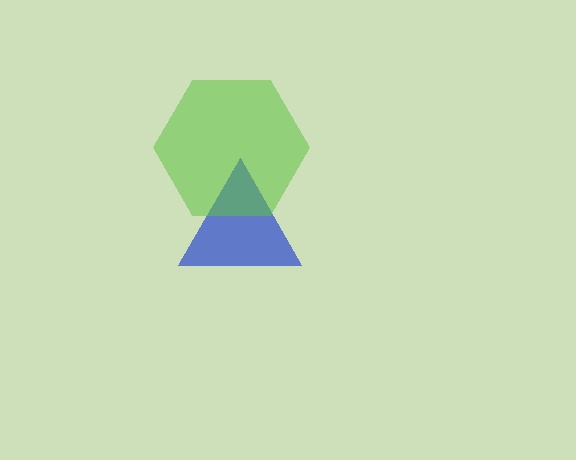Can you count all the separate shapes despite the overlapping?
Yes, there are 2 separate shapes.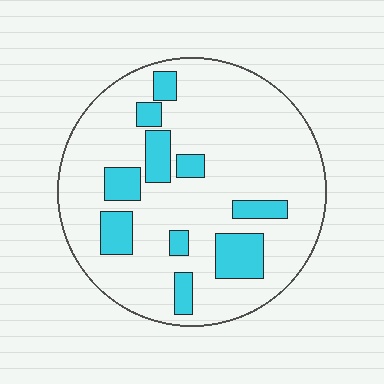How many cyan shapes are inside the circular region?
10.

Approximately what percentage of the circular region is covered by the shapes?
Approximately 20%.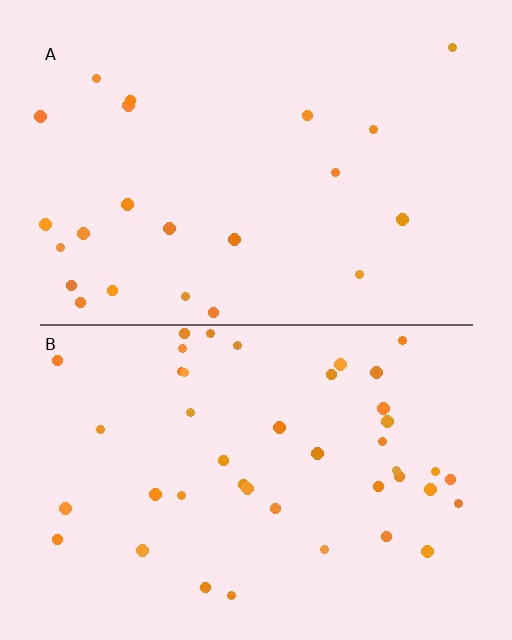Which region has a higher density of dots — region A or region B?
B (the bottom).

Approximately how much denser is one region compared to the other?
Approximately 1.9× — region B over region A.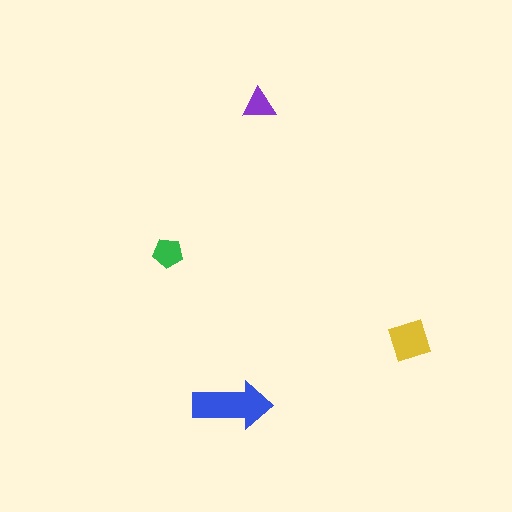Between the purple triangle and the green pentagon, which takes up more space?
The green pentagon.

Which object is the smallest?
The purple triangle.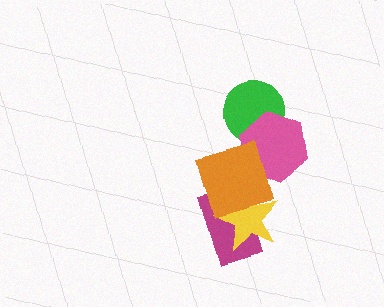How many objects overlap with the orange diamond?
3 objects overlap with the orange diamond.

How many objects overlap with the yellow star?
2 objects overlap with the yellow star.